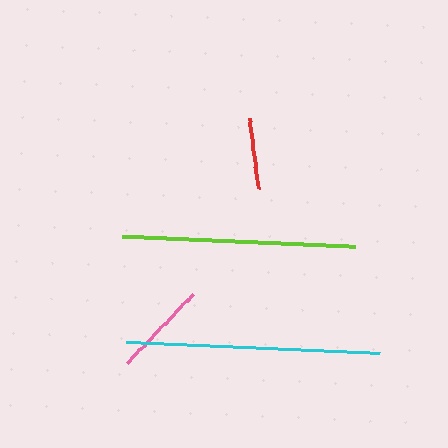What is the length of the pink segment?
The pink segment is approximately 95 pixels long.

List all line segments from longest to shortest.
From longest to shortest: cyan, lime, pink, red.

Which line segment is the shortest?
The red line is the shortest at approximately 70 pixels.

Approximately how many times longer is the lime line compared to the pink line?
The lime line is approximately 2.4 times the length of the pink line.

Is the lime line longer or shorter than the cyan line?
The cyan line is longer than the lime line.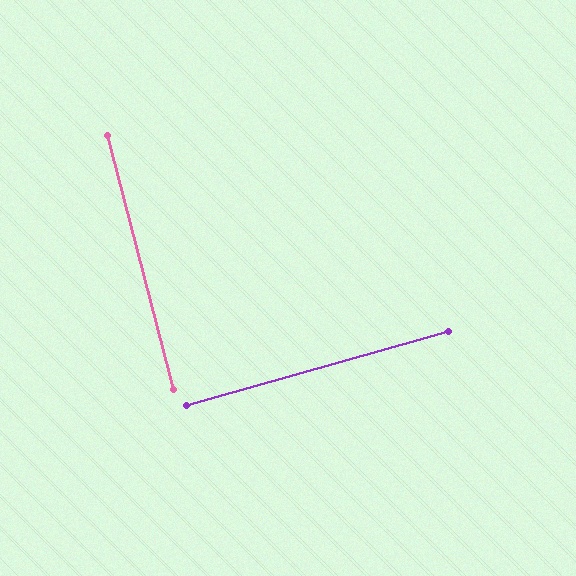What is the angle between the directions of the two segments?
Approximately 89 degrees.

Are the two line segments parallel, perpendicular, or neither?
Perpendicular — they meet at approximately 89°.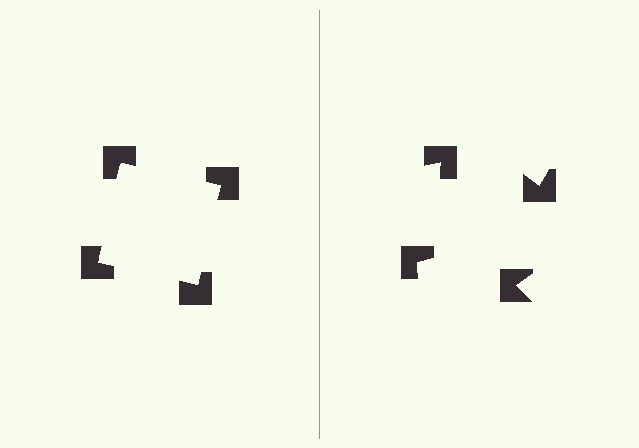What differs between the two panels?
The notched squares are positioned identically on both sides; only the wedge orientations differ. On the left they align to a square; on the right they are misaligned.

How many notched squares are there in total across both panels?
8 — 4 on each side.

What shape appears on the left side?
An illusory square.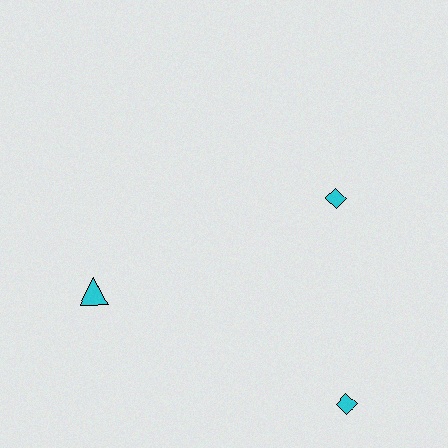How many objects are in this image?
There are 3 objects.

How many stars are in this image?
There are no stars.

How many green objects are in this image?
There are no green objects.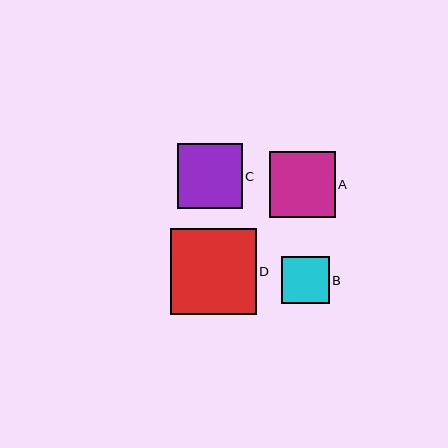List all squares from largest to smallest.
From largest to smallest: D, A, C, B.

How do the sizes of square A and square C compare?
Square A and square C are approximately the same size.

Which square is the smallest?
Square B is the smallest with a size of approximately 47 pixels.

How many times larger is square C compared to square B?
Square C is approximately 1.4 times the size of square B.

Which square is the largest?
Square D is the largest with a size of approximately 86 pixels.